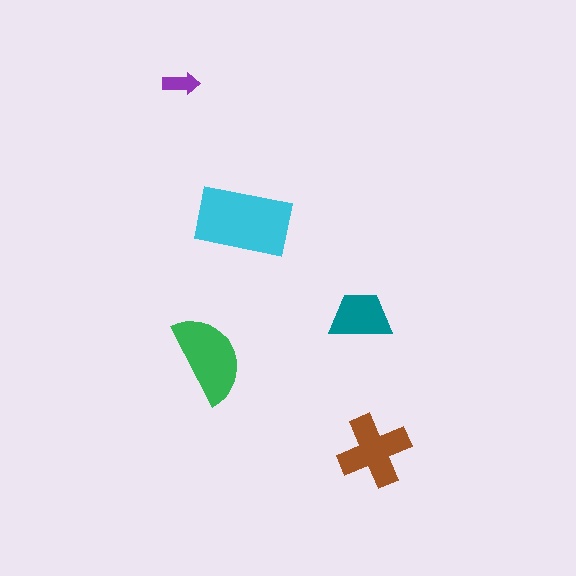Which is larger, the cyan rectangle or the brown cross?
The cyan rectangle.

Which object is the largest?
The cyan rectangle.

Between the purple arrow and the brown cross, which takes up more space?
The brown cross.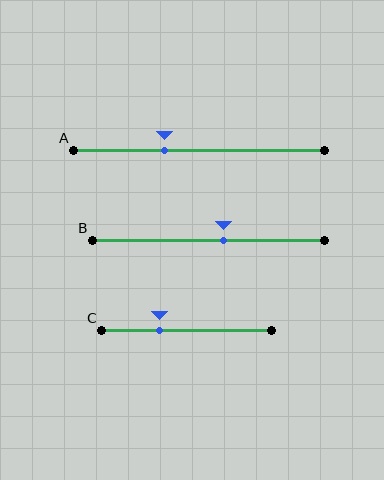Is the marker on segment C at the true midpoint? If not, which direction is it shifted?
No, the marker on segment C is shifted to the left by about 16% of the segment length.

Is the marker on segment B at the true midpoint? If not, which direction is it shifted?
No, the marker on segment B is shifted to the right by about 7% of the segment length.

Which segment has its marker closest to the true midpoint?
Segment B has its marker closest to the true midpoint.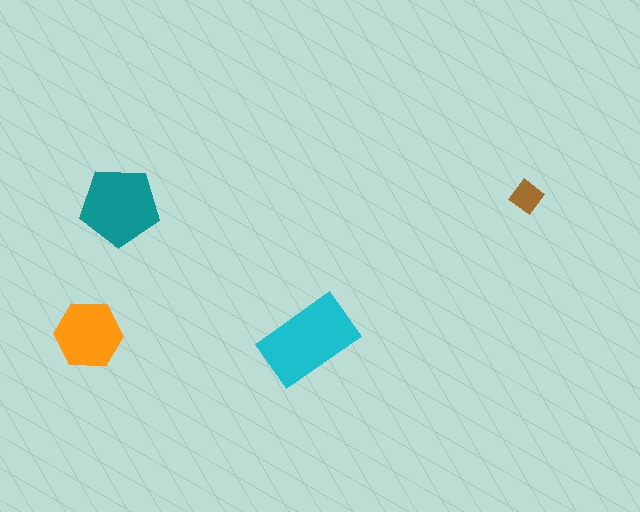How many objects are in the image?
There are 4 objects in the image.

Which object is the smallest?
The brown diamond.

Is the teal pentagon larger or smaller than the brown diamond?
Larger.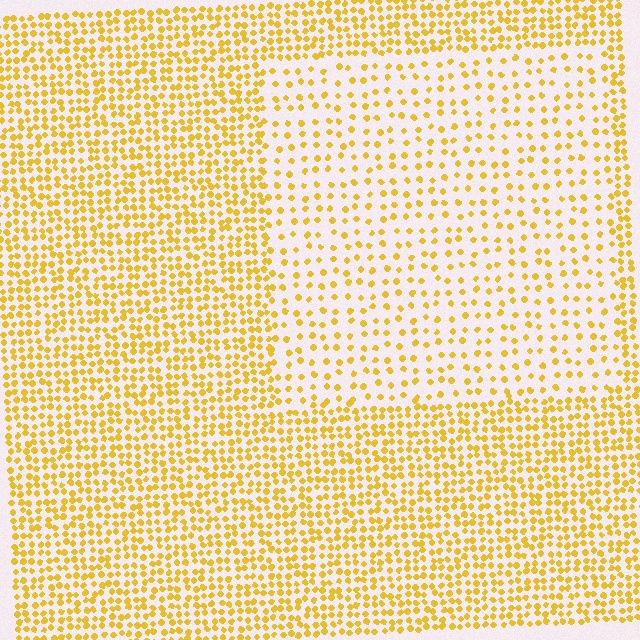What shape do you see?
I see a rectangle.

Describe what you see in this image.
The image contains small yellow elements arranged at two different densities. A rectangle-shaped region is visible where the elements are less densely packed than the surrounding area.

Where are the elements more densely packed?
The elements are more densely packed outside the rectangle boundary.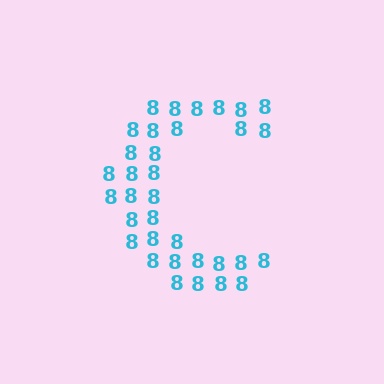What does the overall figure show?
The overall figure shows the letter C.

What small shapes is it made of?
It is made of small digit 8's.